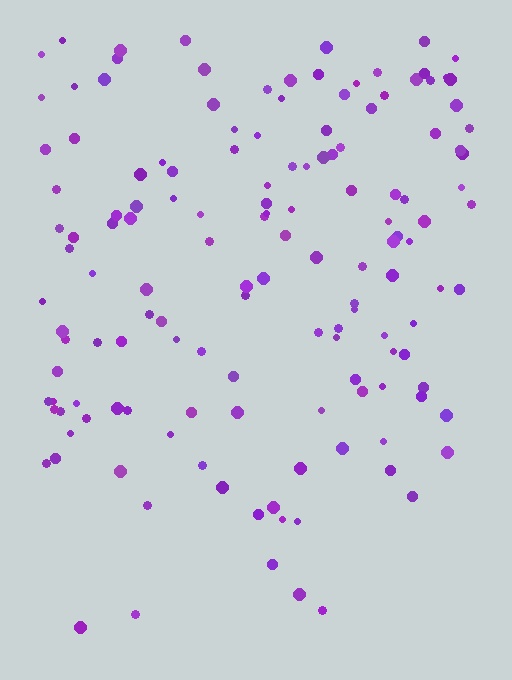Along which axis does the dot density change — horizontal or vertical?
Vertical.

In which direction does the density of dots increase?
From bottom to top, with the top side densest.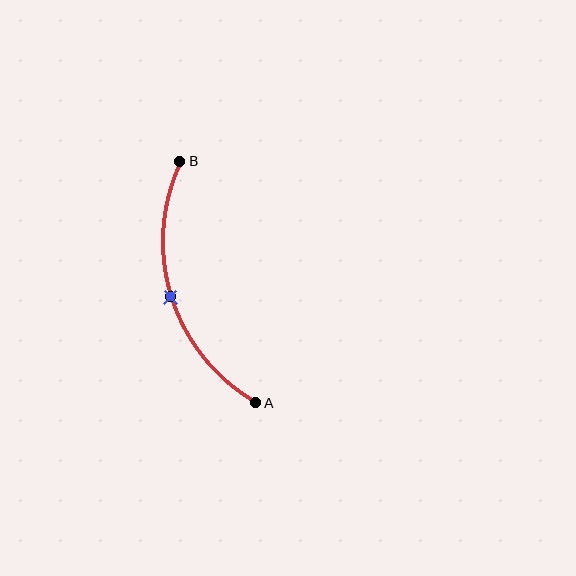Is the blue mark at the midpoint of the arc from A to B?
Yes. The blue mark lies on the arc at equal arc-length from both A and B — it is the arc midpoint.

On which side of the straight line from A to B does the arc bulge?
The arc bulges to the left of the straight line connecting A and B.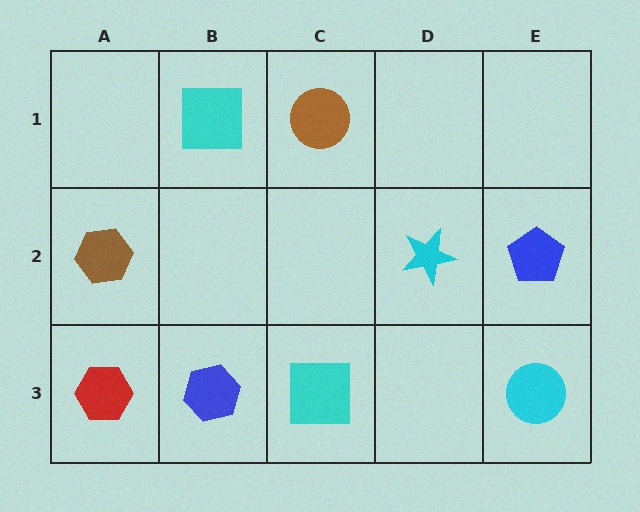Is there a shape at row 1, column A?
No, that cell is empty.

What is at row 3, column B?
A blue hexagon.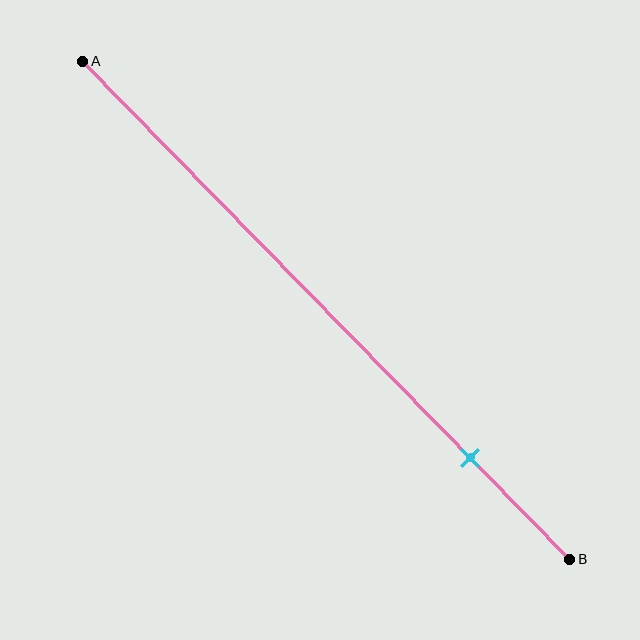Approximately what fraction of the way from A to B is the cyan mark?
The cyan mark is approximately 80% of the way from A to B.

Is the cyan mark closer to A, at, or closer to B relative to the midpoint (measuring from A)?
The cyan mark is closer to point B than the midpoint of segment AB.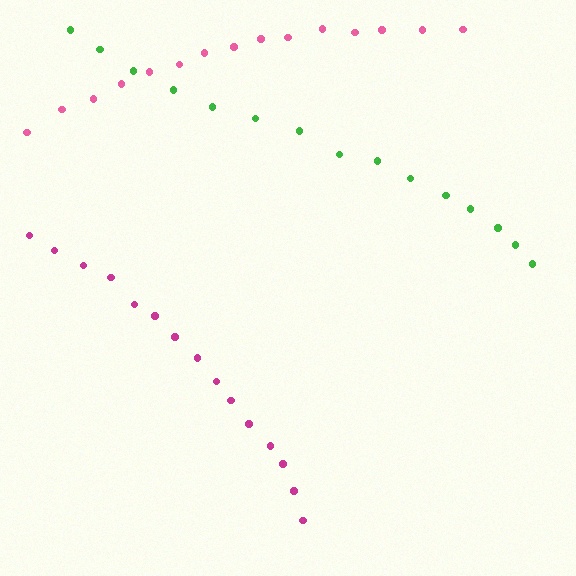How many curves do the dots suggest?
There are 3 distinct paths.